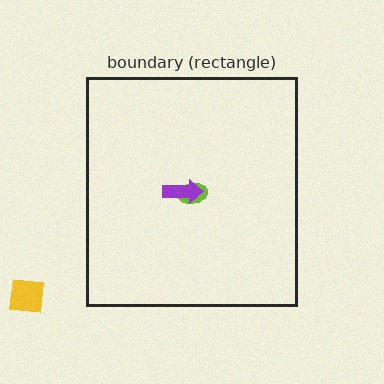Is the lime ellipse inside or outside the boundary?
Inside.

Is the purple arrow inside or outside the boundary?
Inside.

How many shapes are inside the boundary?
2 inside, 1 outside.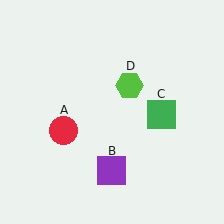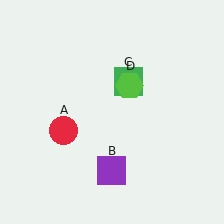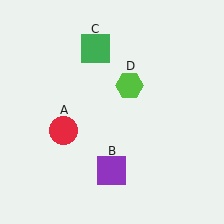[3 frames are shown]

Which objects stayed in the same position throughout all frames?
Red circle (object A) and purple square (object B) and lime hexagon (object D) remained stationary.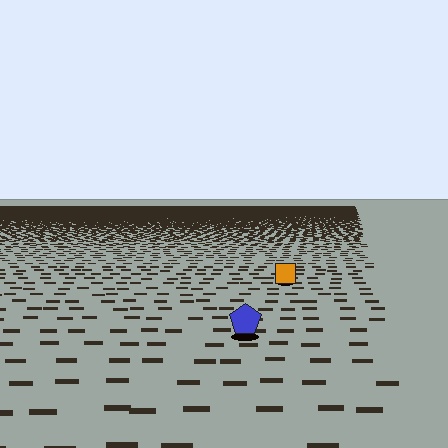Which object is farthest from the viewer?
The orange square is farthest from the viewer. It appears smaller and the ground texture around it is denser.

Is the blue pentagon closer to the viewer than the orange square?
Yes. The blue pentagon is closer — you can tell from the texture gradient: the ground texture is coarser near it.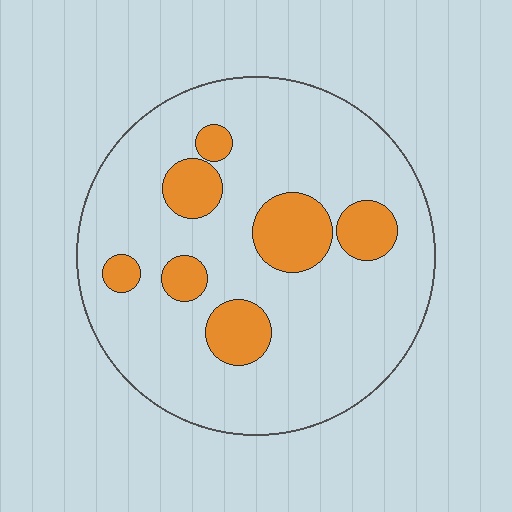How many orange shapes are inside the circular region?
7.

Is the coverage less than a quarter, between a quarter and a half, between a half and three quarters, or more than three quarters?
Less than a quarter.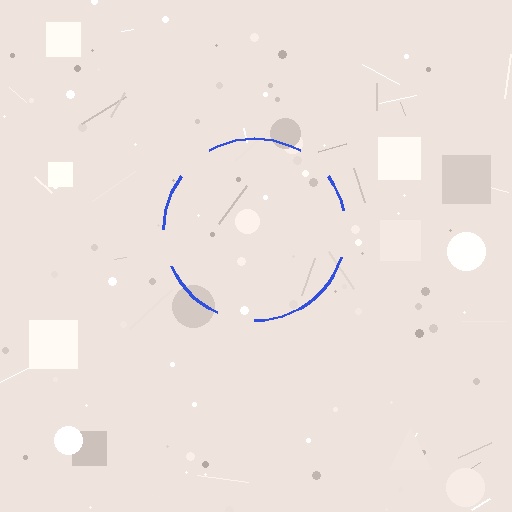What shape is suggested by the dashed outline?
The dashed outline suggests a circle.